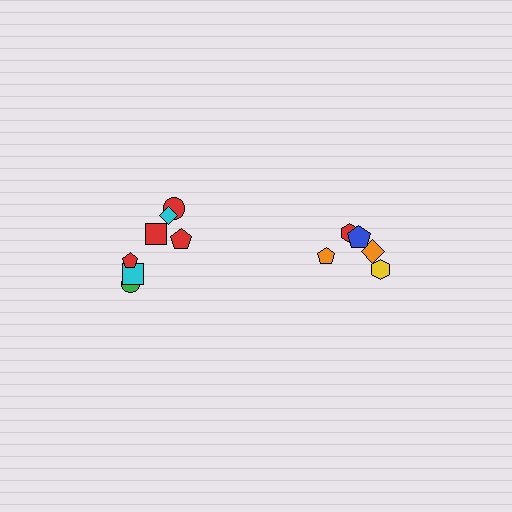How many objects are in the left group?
There are 7 objects.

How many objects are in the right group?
There are 5 objects.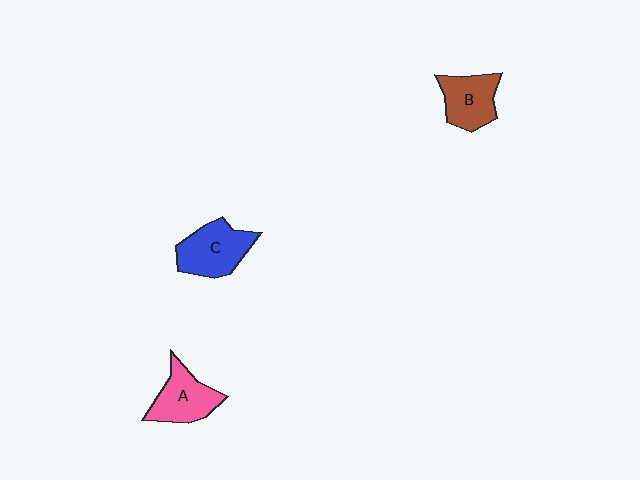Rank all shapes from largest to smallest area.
From largest to smallest: C (blue), A (pink), B (brown).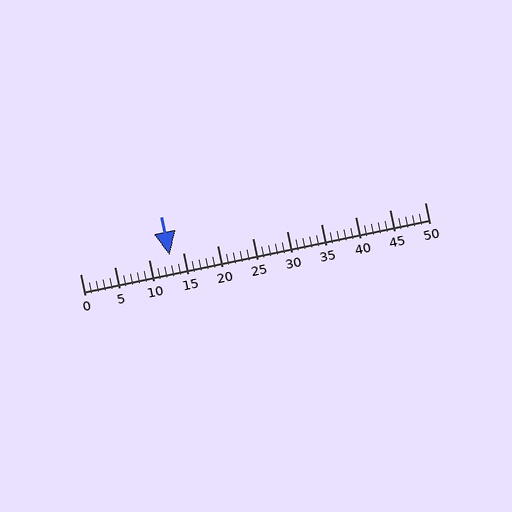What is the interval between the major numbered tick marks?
The major tick marks are spaced 5 units apart.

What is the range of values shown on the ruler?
The ruler shows values from 0 to 50.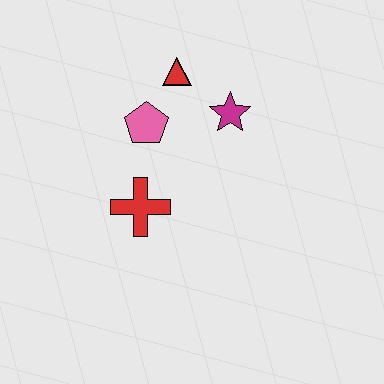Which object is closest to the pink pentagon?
The red triangle is closest to the pink pentagon.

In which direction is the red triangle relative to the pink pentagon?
The red triangle is above the pink pentagon.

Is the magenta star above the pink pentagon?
Yes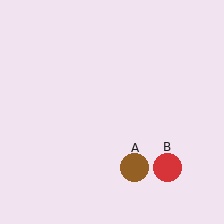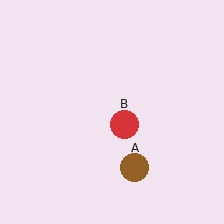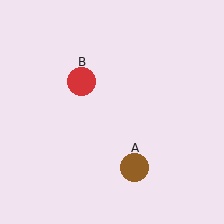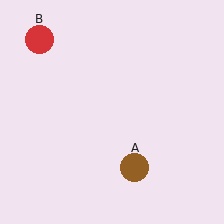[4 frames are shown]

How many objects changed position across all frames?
1 object changed position: red circle (object B).